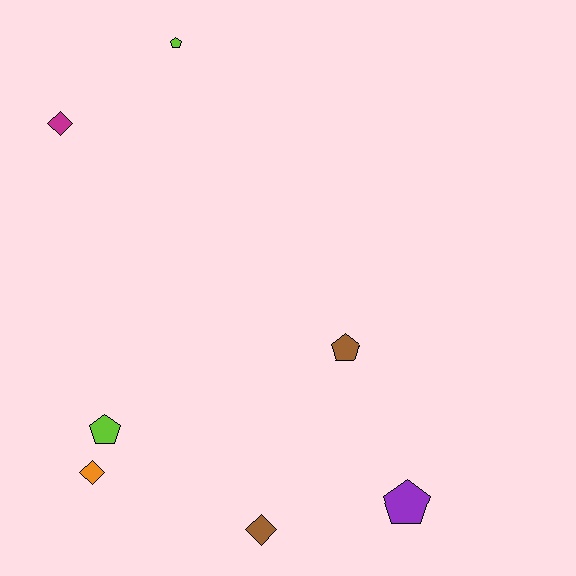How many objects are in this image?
There are 7 objects.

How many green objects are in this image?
There are no green objects.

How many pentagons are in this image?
There are 4 pentagons.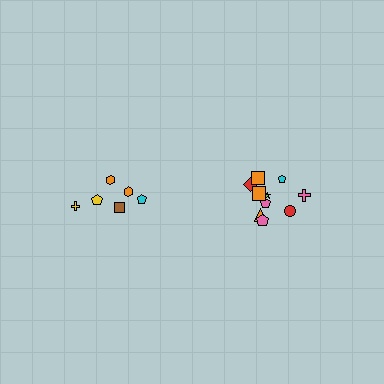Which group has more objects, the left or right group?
The right group.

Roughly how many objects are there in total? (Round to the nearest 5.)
Roughly 15 objects in total.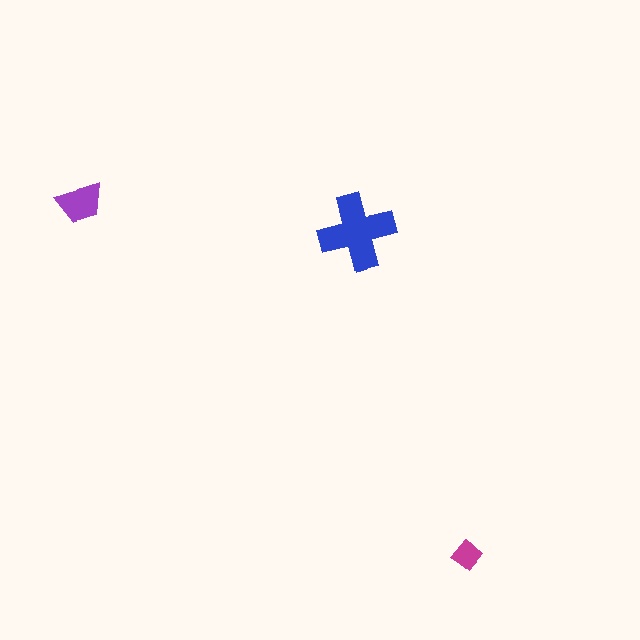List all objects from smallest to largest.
The magenta diamond, the purple trapezoid, the blue cross.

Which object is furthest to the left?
The purple trapezoid is leftmost.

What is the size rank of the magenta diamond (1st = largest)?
3rd.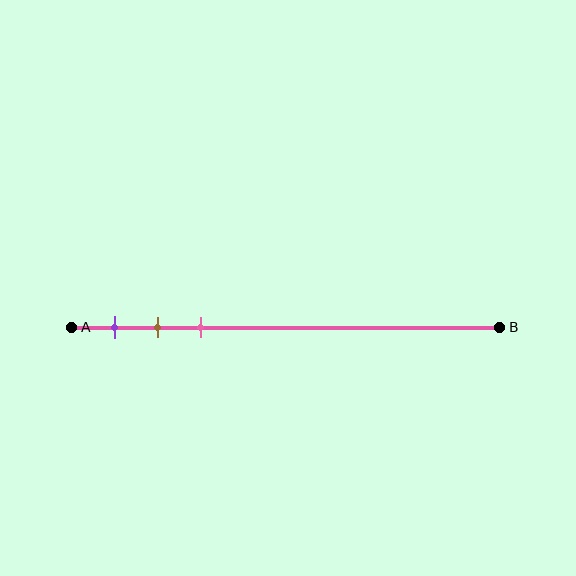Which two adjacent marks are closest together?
The brown and pink marks are the closest adjacent pair.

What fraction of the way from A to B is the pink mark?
The pink mark is approximately 30% (0.3) of the way from A to B.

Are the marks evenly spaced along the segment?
Yes, the marks are approximately evenly spaced.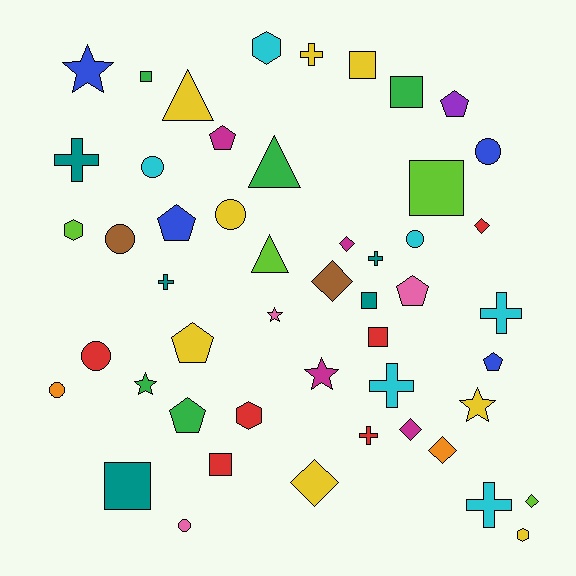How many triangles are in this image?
There are 3 triangles.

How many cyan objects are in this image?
There are 6 cyan objects.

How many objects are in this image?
There are 50 objects.